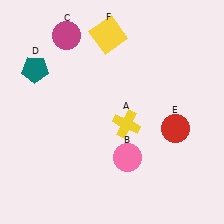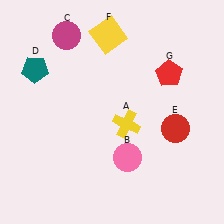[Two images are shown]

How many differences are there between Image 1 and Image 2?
There is 1 difference between the two images.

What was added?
A red pentagon (G) was added in Image 2.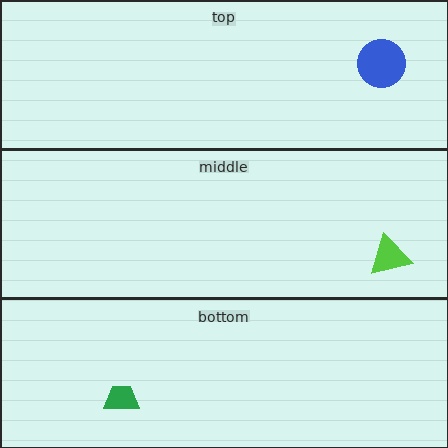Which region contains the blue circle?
The top region.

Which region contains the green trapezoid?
The bottom region.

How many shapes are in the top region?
1.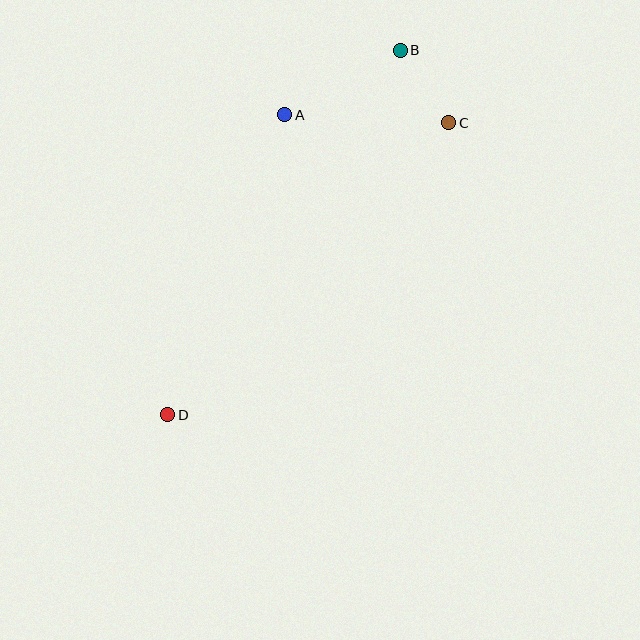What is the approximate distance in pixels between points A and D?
The distance between A and D is approximately 322 pixels.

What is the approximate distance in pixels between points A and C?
The distance between A and C is approximately 164 pixels.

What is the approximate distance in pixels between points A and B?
The distance between A and B is approximately 132 pixels.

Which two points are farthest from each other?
Points B and D are farthest from each other.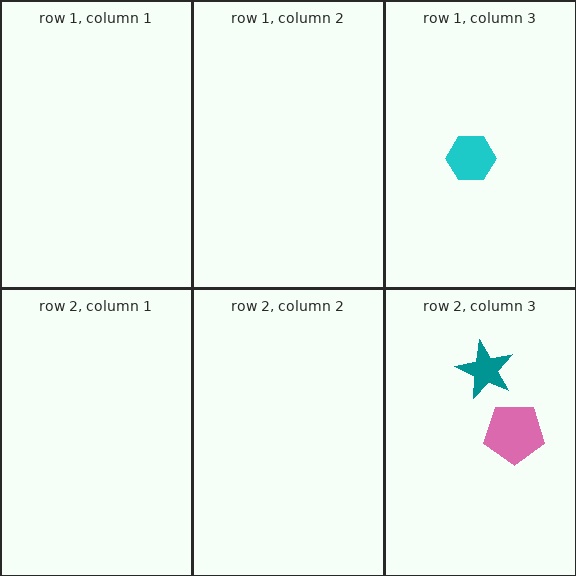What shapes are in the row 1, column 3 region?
The cyan hexagon.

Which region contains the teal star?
The row 2, column 3 region.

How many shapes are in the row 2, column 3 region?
2.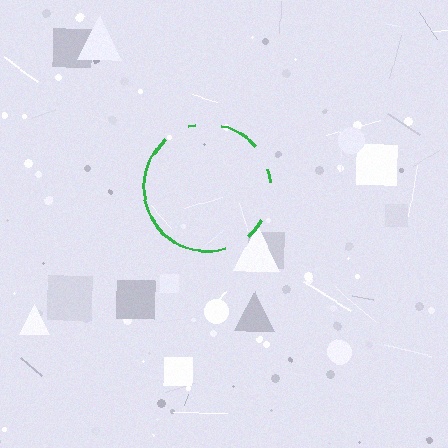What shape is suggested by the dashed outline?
The dashed outline suggests a circle.